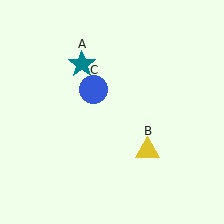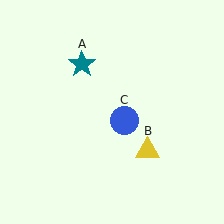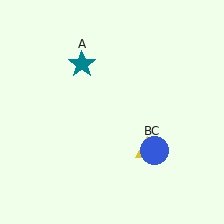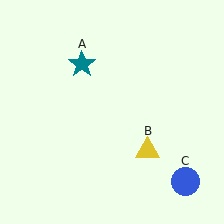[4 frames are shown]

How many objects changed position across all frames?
1 object changed position: blue circle (object C).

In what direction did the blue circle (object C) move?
The blue circle (object C) moved down and to the right.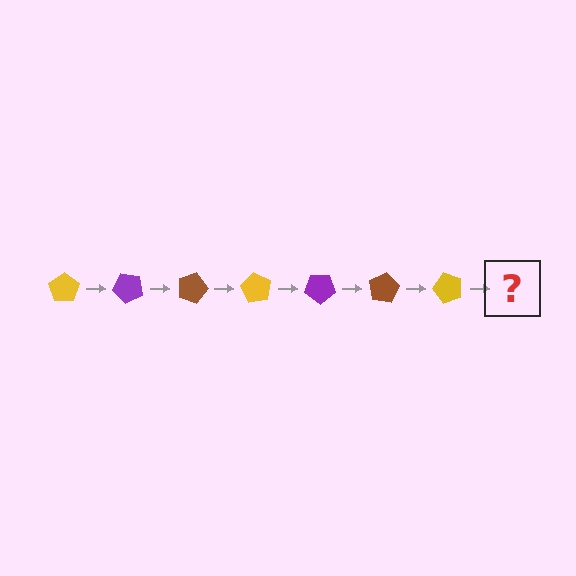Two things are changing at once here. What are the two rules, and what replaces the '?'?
The two rules are that it rotates 45 degrees each step and the color cycles through yellow, purple, and brown. The '?' should be a purple pentagon, rotated 315 degrees from the start.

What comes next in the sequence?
The next element should be a purple pentagon, rotated 315 degrees from the start.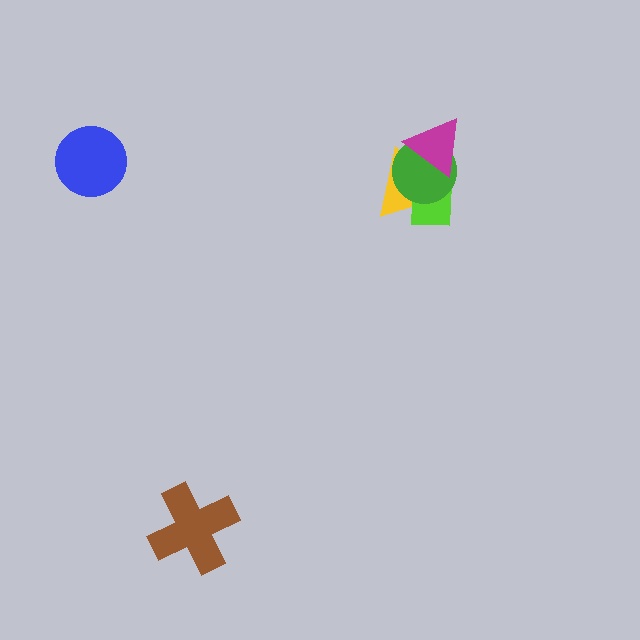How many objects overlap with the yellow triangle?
3 objects overlap with the yellow triangle.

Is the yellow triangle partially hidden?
Yes, it is partially covered by another shape.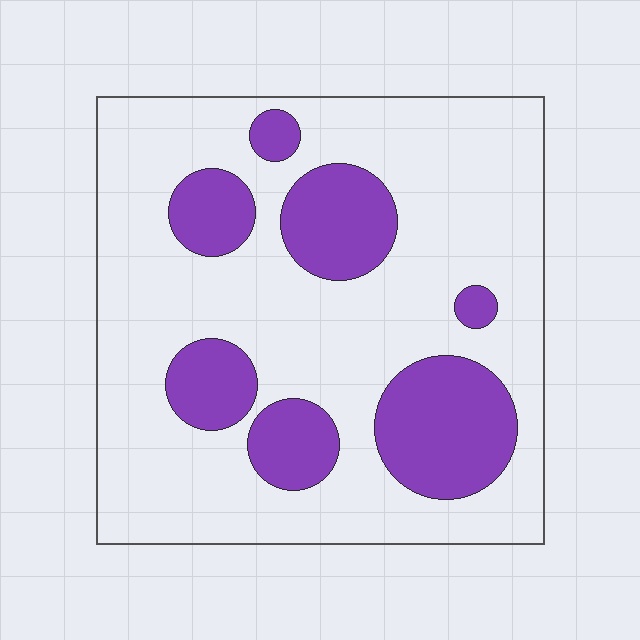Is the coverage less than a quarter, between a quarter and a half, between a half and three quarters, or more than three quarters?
Between a quarter and a half.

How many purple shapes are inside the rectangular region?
7.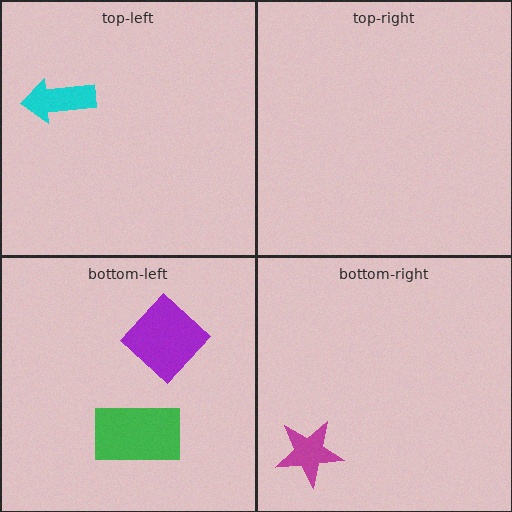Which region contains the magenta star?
The bottom-right region.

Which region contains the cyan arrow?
The top-left region.